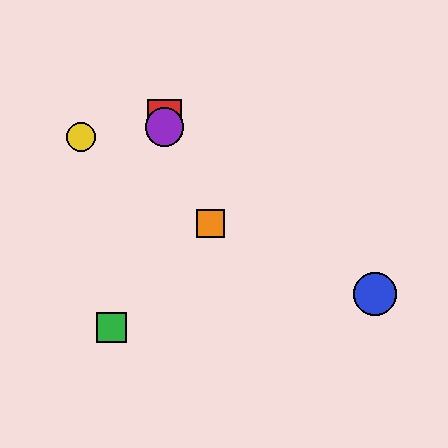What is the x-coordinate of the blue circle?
The blue circle is at x≈375.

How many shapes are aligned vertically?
2 shapes (the red square, the purple circle) are aligned vertically.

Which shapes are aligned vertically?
The red square, the purple circle are aligned vertically.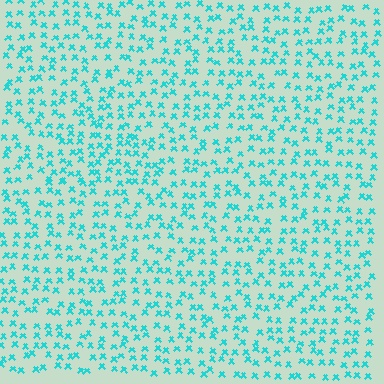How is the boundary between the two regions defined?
The boundary is defined by a change in element density (approximately 1.4x ratio). All elements are the same color, size, and shape.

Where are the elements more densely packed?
The elements are more densely packed inside the triangle boundary.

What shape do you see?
I see a triangle.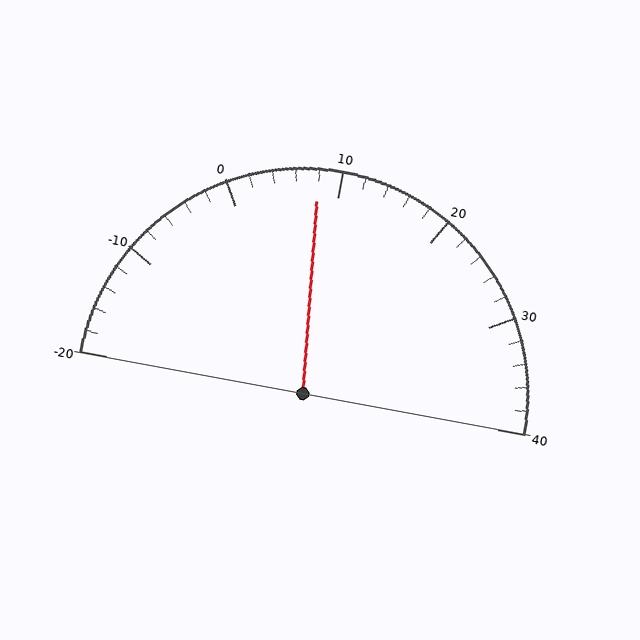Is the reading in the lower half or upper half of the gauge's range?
The reading is in the lower half of the range (-20 to 40).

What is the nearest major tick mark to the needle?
The nearest major tick mark is 10.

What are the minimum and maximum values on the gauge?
The gauge ranges from -20 to 40.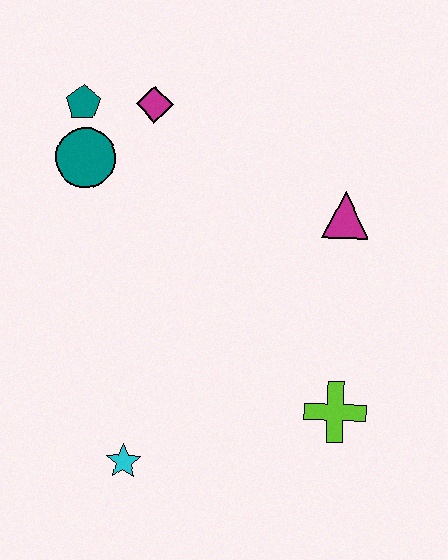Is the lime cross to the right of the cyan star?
Yes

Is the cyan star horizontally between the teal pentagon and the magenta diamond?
Yes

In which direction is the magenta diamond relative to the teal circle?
The magenta diamond is to the right of the teal circle.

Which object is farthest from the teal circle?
The lime cross is farthest from the teal circle.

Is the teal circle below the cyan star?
No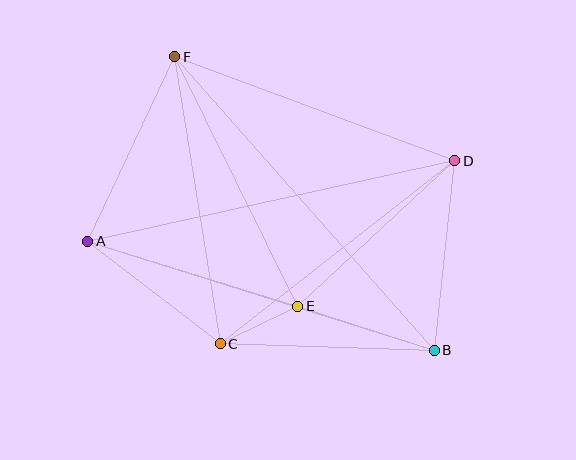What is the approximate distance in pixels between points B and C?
The distance between B and C is approximately 214 pixels.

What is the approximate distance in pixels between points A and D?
The distance between A and D is approximately 375 pixels.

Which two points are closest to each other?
Points C and E are closest to each other.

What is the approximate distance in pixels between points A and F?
The distance between A and F is approximately 204 pixels.